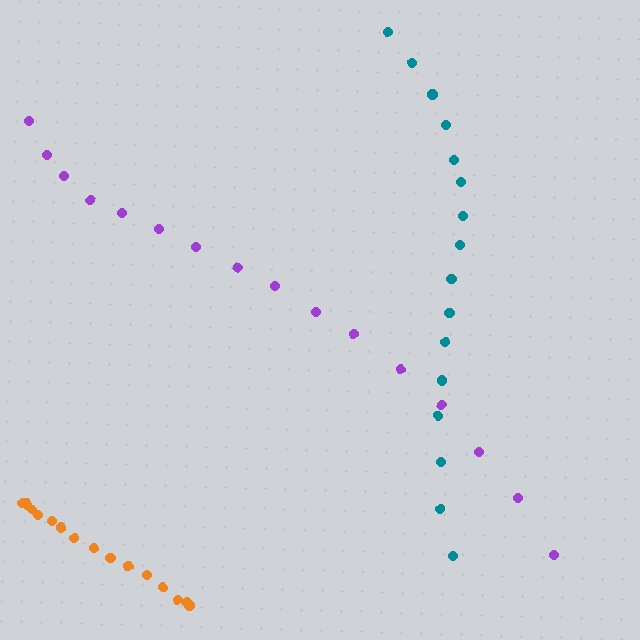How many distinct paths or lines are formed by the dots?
There are 3 distinct paths.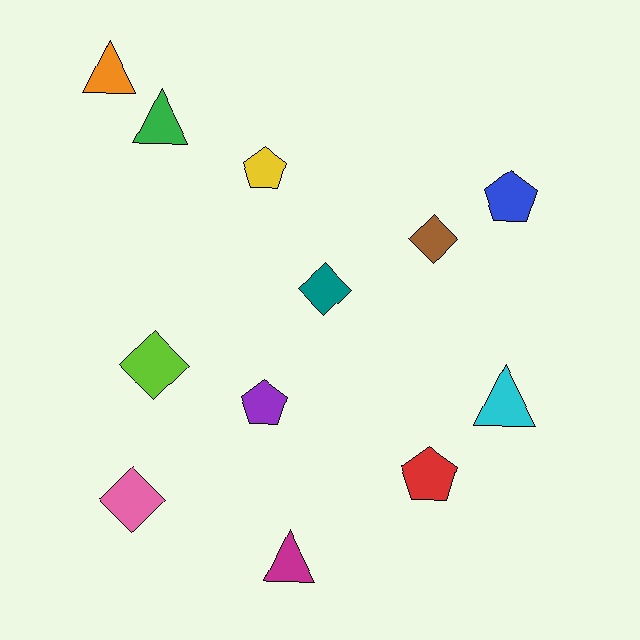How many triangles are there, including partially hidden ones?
There are 4 triangles.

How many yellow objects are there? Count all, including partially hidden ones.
There is 1 yellow object.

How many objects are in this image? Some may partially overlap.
There are 12 objects.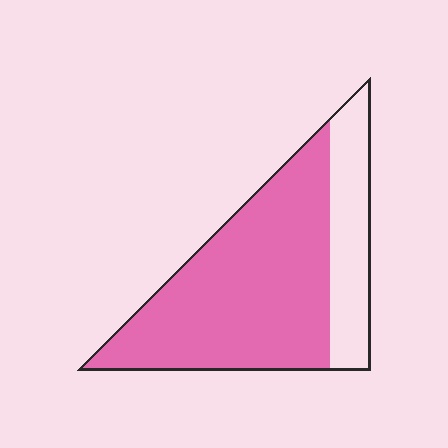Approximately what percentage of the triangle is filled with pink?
Approximately 75%.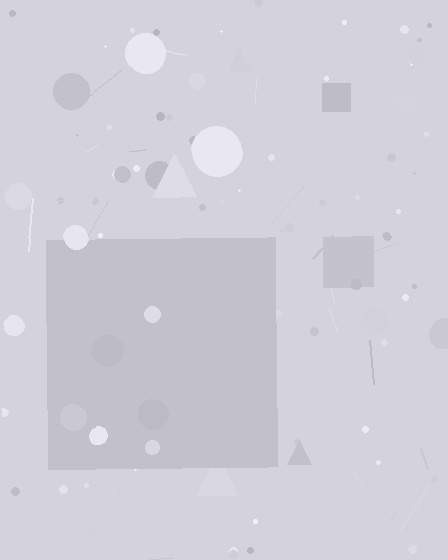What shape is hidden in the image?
A square is hidden in the image.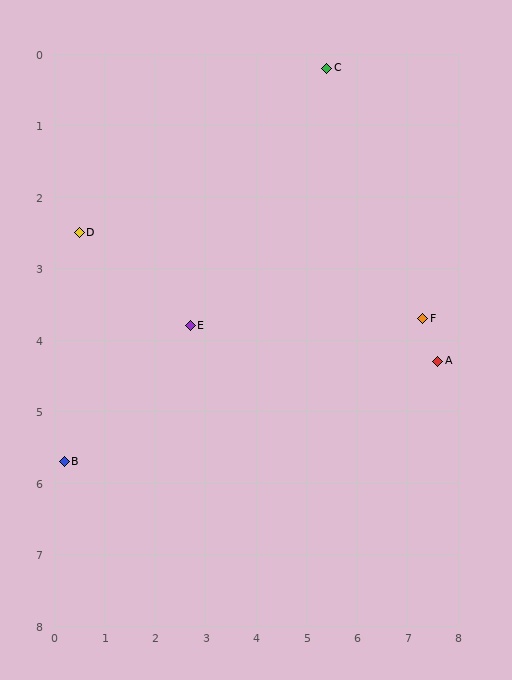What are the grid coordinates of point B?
Point B is at approximately (0.2, 5.7).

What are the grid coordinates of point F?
Point F is at approximately (7.3, 3.7).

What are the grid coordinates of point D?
Point D is at approximately (0.5, 2.5).